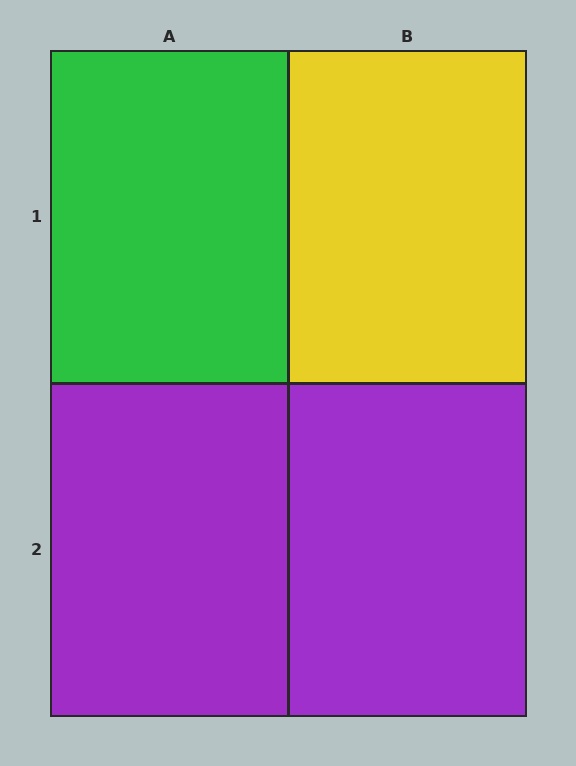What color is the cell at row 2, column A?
Purple.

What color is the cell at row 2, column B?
Purple.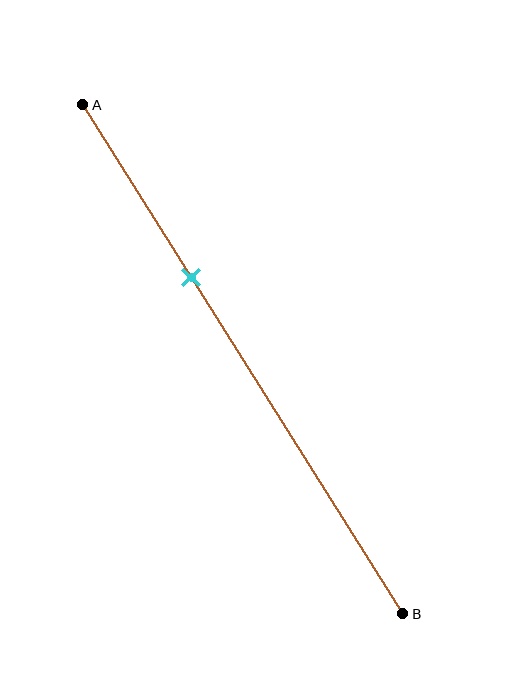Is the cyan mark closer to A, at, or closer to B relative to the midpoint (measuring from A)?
The cyan mark is closer to point A than the midpoint of segment AB.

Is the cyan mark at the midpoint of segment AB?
No, the mark is at about 35% from A, not at the 50% midpoint.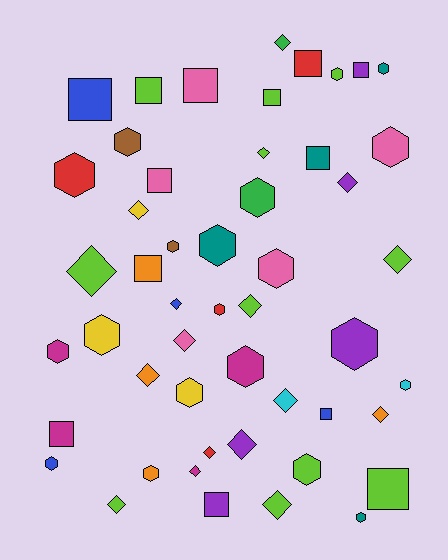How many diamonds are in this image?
There are 17 diamonds.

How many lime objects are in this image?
There are 11 lime objects.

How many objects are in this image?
There are 50 objects.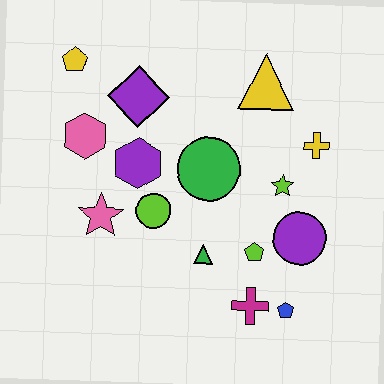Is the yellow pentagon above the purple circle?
Yes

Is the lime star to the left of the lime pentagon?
No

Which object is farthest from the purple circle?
The yellow pentagon is farthest from the purple circle.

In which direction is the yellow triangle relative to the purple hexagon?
The yellow triangle is to the right of the purple hexagon.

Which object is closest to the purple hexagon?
The lime circle is closest to the purple hexagon.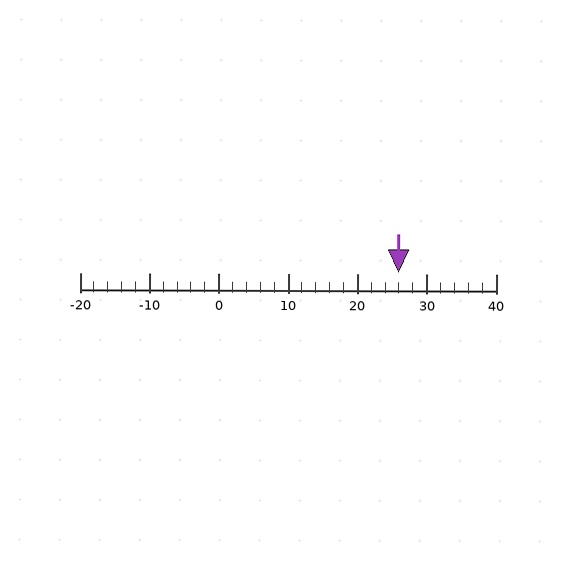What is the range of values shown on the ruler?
The ruler shows values from -20 to 40.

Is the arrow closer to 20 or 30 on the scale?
The arrow is closer to 30.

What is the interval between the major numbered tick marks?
The major tick marks are spaced 10 units apart.